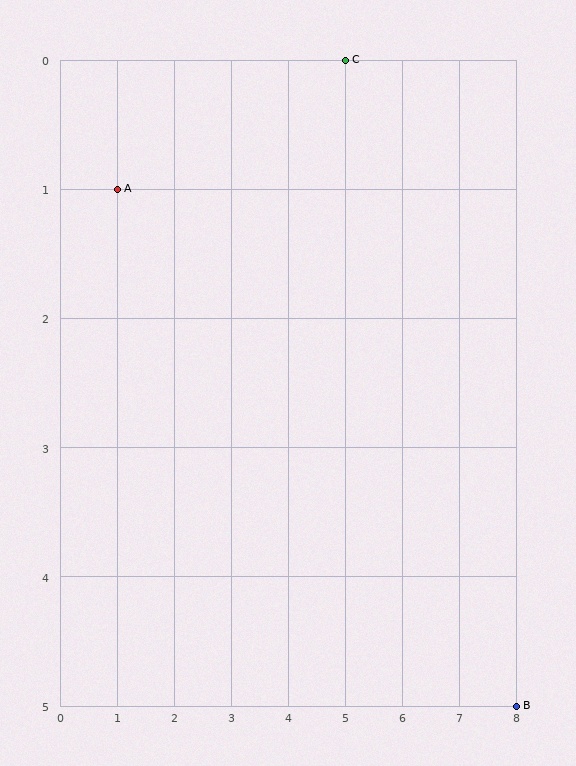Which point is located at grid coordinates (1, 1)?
Point A is at (1, 1).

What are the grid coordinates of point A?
Point A is at grid coordinates (1, 1).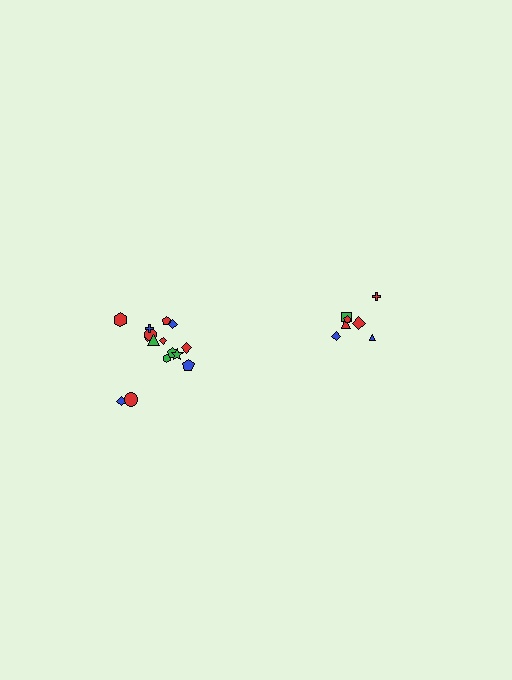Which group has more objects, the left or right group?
The left group.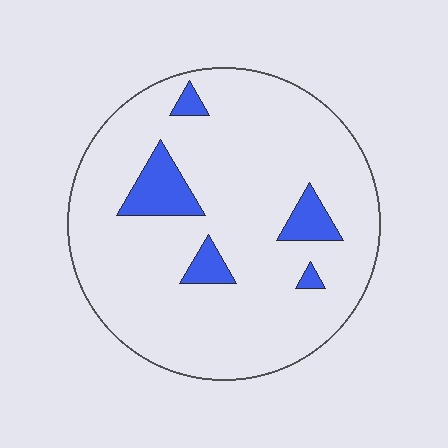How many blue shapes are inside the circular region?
5.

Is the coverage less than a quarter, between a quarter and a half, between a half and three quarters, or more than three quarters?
Less than a quarter.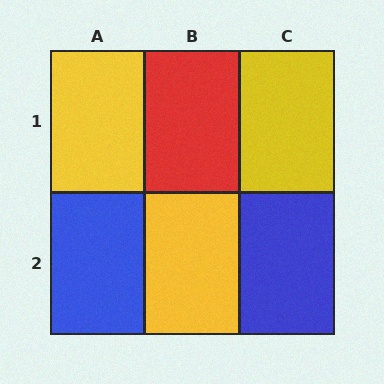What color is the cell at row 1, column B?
Red.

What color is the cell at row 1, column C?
Yellow.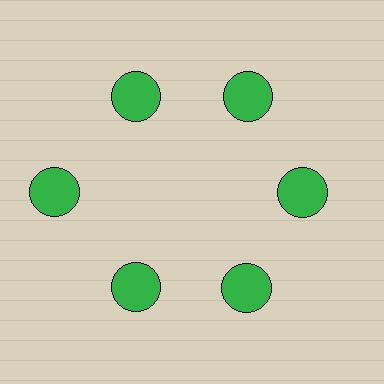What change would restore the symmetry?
The symmetry would be restored by moving it inward, back onto the ring so that all 6 circles sit at equal angles and equal distance from the center.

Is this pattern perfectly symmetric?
No. The 6 green circles are arranged in a ring, but one element near the 9 o'clock position is pushed outward from the center, breaking the 6-fold rotational symmetry.